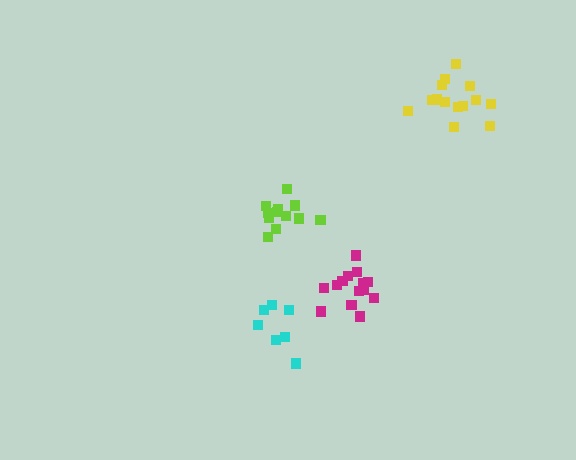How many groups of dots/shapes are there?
There are 4 groups.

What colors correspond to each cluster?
The clusters are colored: yellow, cyan, lime, magenta.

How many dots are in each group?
Group 1: 14 dots, Group 2: 8 dots, Group 3: 12 dots, Group 4: 14 dots (48 total).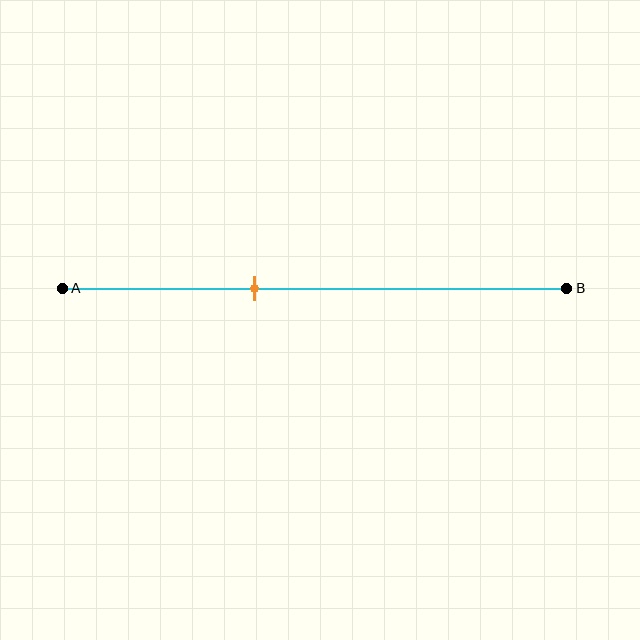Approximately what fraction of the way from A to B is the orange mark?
The orange mark is approximately 40% of the way from A to B.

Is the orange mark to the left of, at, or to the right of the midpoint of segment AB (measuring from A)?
The orange mark is to the left of the midpoint of segment AB.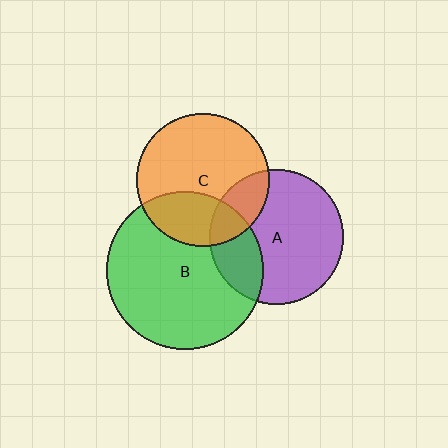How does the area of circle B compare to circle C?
Approximately 1.4 times.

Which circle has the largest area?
Circle B (green).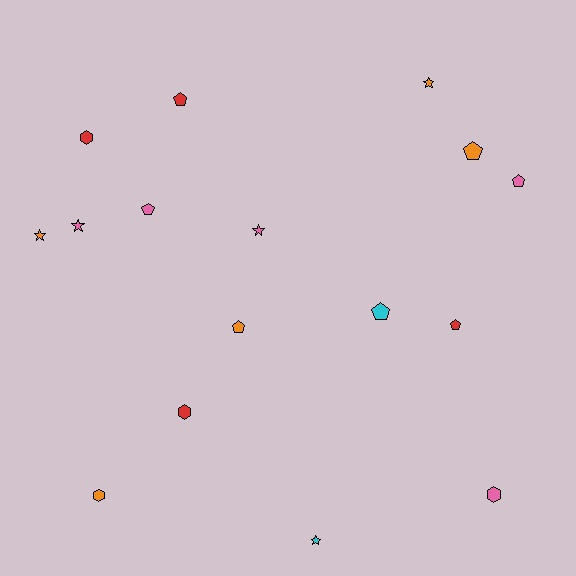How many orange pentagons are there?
There are 2 orange pentagons.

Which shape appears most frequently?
Pentagon, with 7 objects.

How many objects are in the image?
There are 16 objects.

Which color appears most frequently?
Pink, with 5 objects.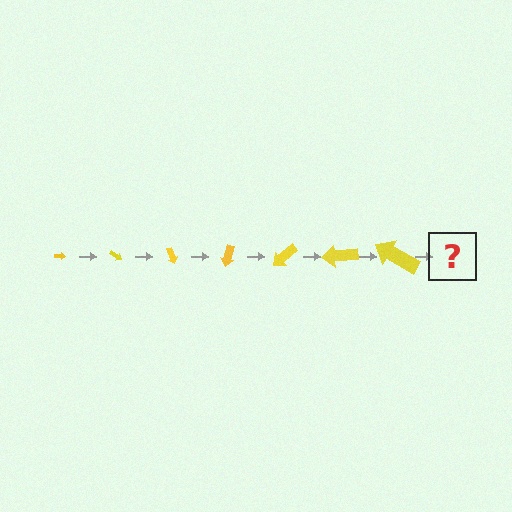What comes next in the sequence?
The next element should be an arrow, larger than the previous one and rotated 245 degrees from the start.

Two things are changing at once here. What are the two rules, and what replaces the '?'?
The two rules are that the arrow grows larger each step and it rotates 35 degrees each step. The '?' should be an arrow, larger than the previous one and rotated 245 degrees from the start.